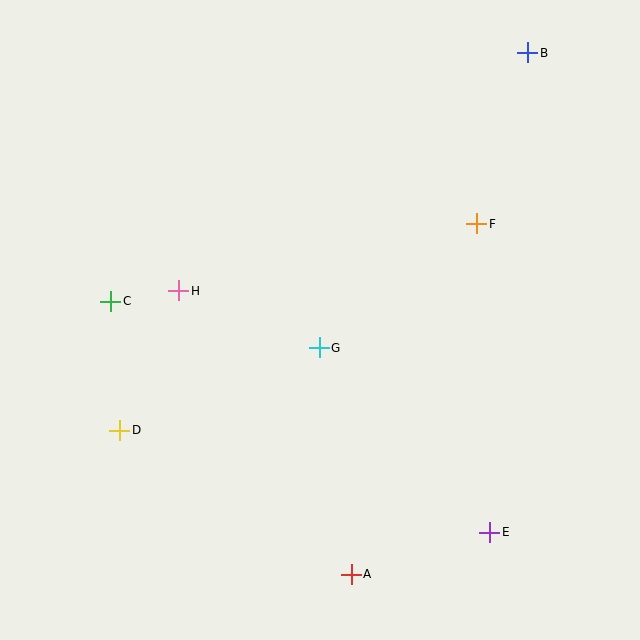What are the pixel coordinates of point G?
Point G is at (319, 348).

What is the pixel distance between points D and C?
The distance between D and C is 130 pixels.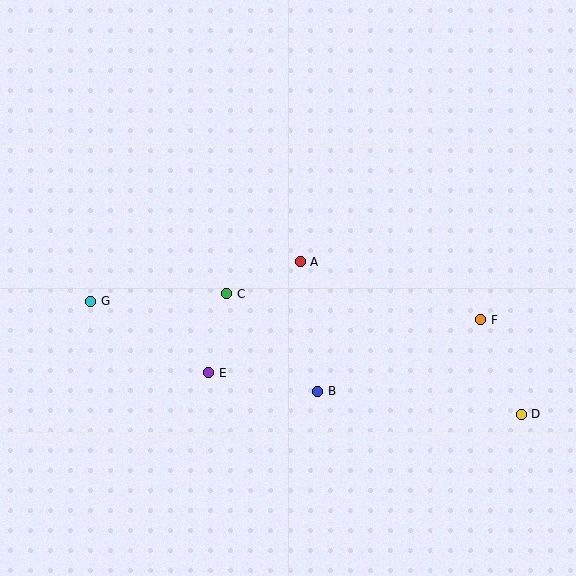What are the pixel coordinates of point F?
Point F is at (481, 320).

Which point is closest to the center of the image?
Point A at (300, 262) is closest to the center.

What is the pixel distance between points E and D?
The distance between E and D is 316 pixels.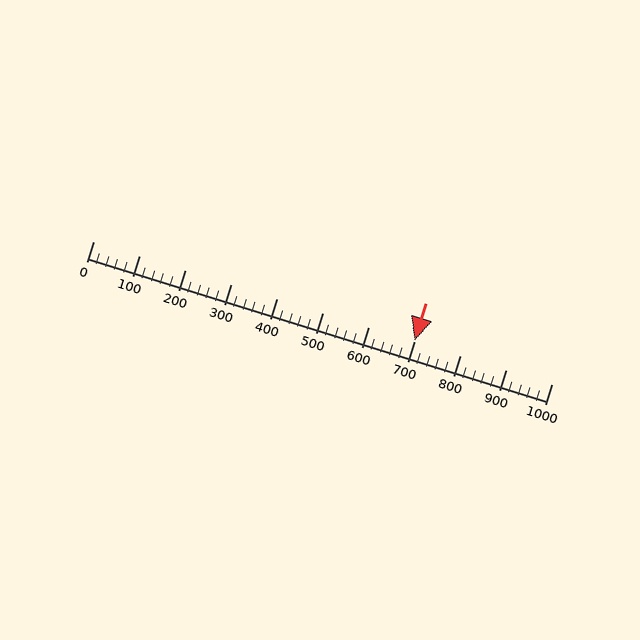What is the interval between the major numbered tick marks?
The major tick marks are spaced 100 units apart.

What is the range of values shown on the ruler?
The ruler shows values from 0 to 1000.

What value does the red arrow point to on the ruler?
The red arrow points to approximately 700.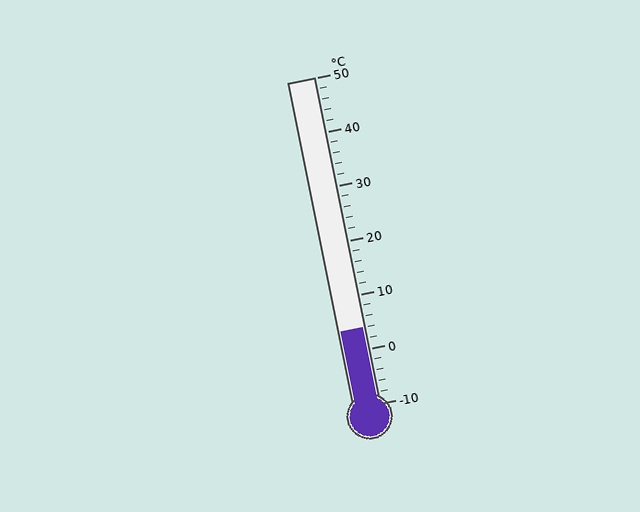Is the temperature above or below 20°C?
The temperature is below 20°C.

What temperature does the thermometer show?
The thermometer shows approximately 4°C.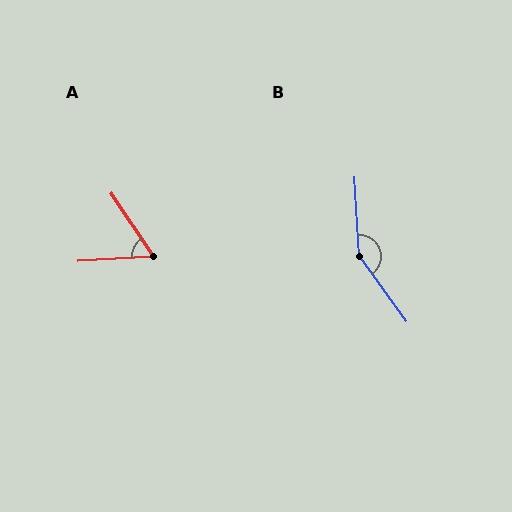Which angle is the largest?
B, at approximately 147 degrees.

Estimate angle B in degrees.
Approximately 147 degrees.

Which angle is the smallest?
A, at approximately 60 degrees.